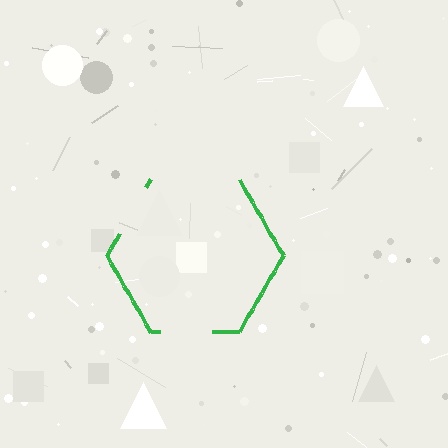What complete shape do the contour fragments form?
The contour fragments form a hexagon.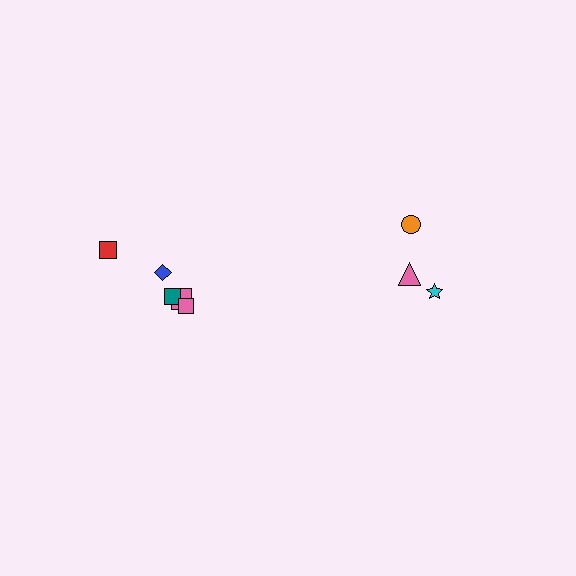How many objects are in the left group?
There are 5 objects.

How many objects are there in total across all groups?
There are 8 objects.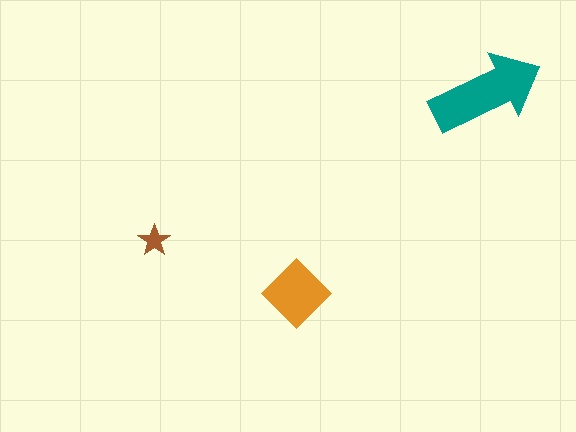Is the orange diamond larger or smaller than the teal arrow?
Smaller.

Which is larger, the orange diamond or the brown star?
The orange diamond.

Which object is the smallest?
The brown star.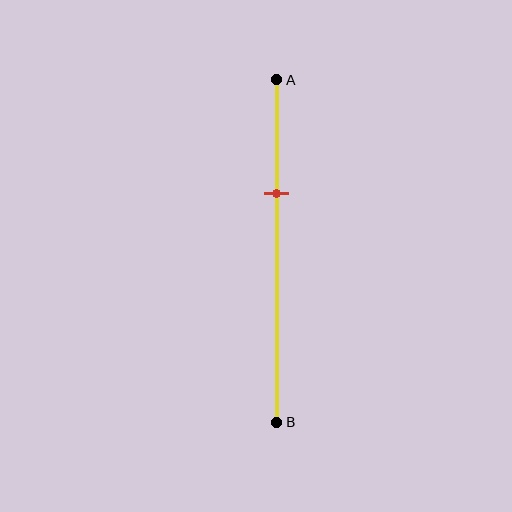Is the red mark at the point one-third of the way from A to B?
Yes, the mark is approximately at the one-third point.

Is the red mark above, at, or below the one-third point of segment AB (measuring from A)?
The red mark is approximately at the one-third point of segment AB.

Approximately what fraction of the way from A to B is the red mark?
The red mark is approximately 35% of the way from A to B.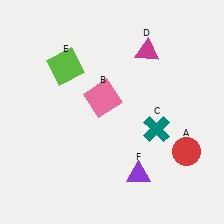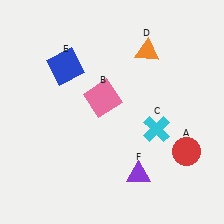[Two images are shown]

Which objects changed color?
C changed from teal to cyan. D changed from magenta to orange. E changed from lime to blue.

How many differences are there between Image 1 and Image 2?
There are 3 differences between the two images.